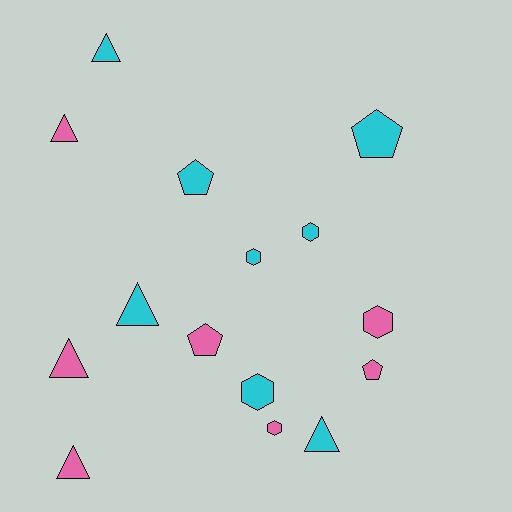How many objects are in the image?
There are 15 objects.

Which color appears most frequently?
Cyan, with 8 objects.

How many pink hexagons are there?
There are 2 pink hexagons.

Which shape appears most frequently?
Triangle, with 6 objects.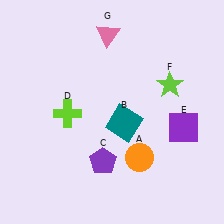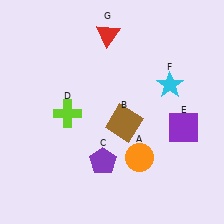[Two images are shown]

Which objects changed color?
B changed from teal to brown. F changed from lime to cyan. G changed from pink to red.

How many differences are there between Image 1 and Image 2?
There are 3 differences between the two images.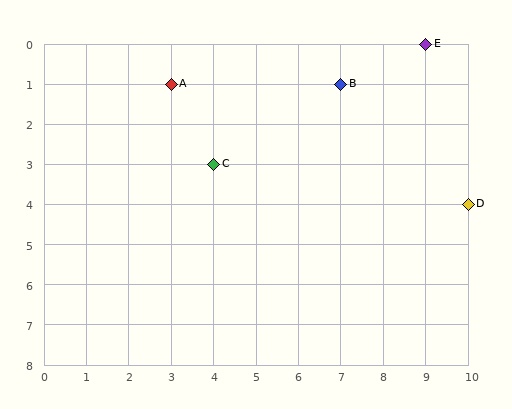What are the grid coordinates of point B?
Point B is at grid coordinates (7, 1).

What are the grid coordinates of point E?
Point E is at grid coordinates (9, 0).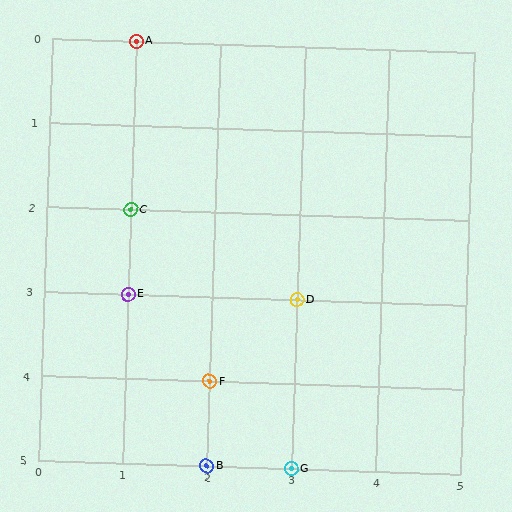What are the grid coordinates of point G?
Point G is at grid coordinates (3, 5).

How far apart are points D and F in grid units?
Points D and F are 1 column and 1 row apart (about 1.4 grid units diagonally).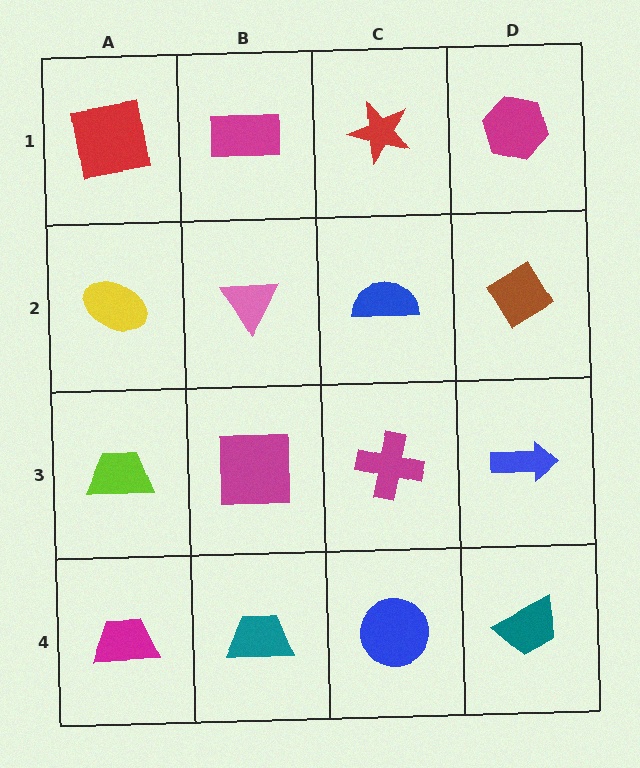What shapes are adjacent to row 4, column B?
A magenta square (row 3, column B), a magenta trapezoid (row 4, column A), a blue circle (row 4, column C).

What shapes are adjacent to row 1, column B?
A pink triangle (row 2, column B), a red square (row 1, column A), a red star (row 1, column C).